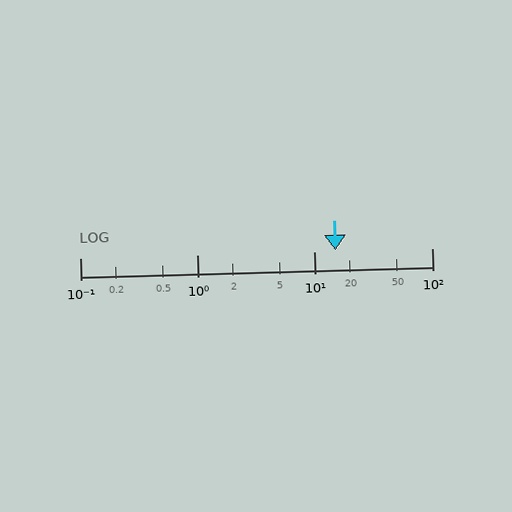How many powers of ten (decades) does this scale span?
The scale spans 3 decades, from 0.1 to 100.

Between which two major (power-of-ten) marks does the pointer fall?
The pointer is between 10 and 100.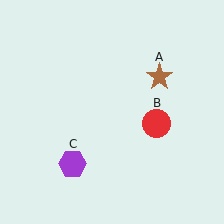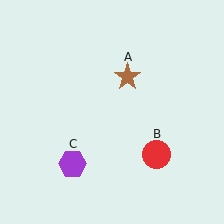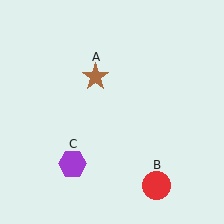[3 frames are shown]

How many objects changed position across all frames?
2 objects changed position: brown star (object A), red circle (object B).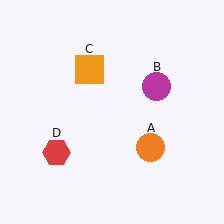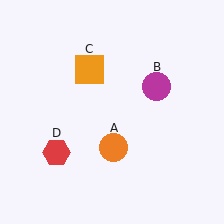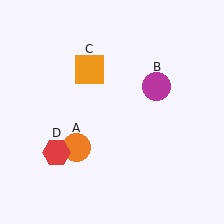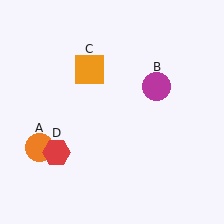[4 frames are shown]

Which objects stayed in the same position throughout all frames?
Magenta circle (object B) and orange square (object C) and red hexagon (object D) remained stationary.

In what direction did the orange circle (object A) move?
The orange circle (object A) moved left.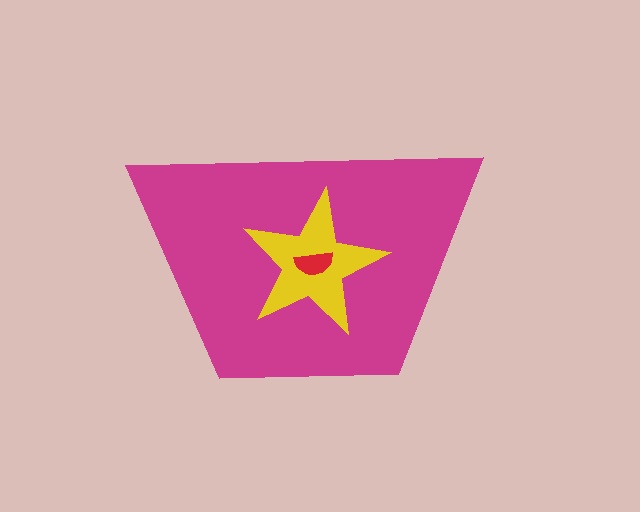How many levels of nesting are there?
3.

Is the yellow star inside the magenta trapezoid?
Yes.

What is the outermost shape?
The magenta trapezoid.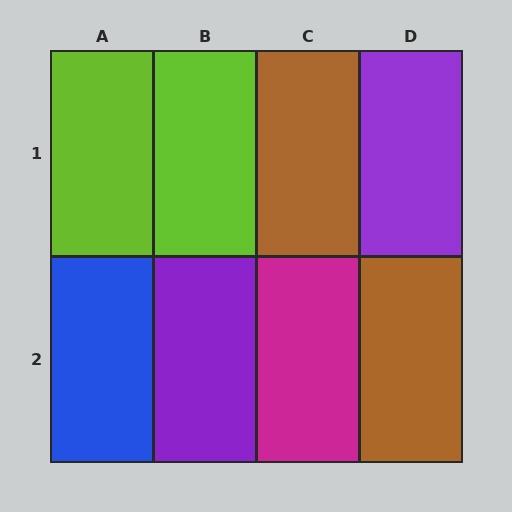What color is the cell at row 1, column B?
Lime.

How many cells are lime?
2 cells are lime.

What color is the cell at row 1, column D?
Purple.